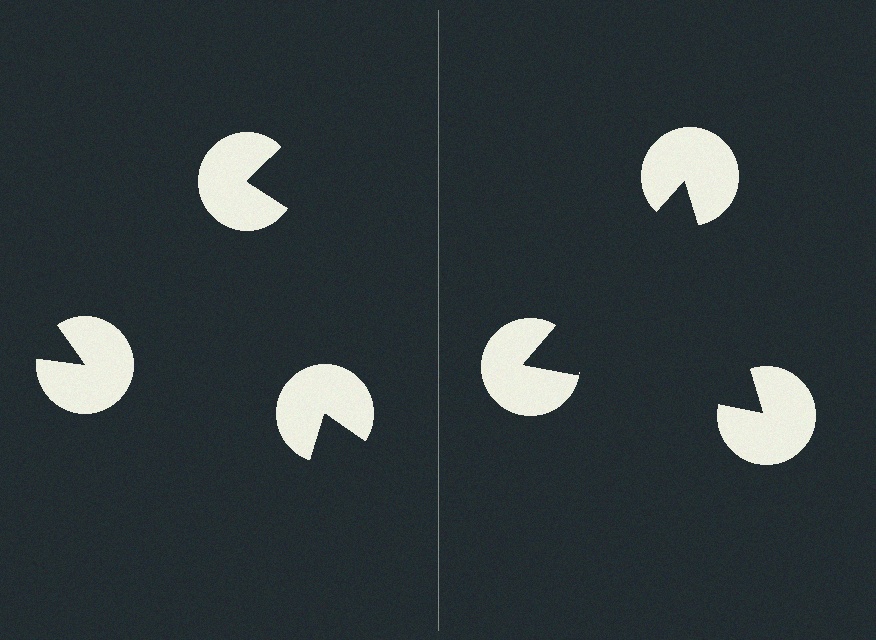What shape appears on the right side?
An illusory triangle.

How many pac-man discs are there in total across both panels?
6 — 3 on each side.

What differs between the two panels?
The pac-man discs are positioned identically on both sides; only the wedge orientations differ. On the right they align to a triangle; on the left they are misaligned.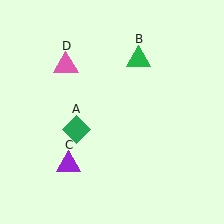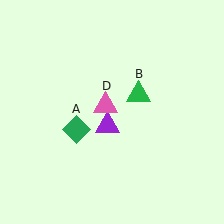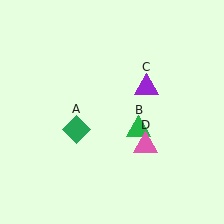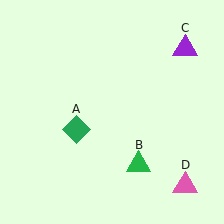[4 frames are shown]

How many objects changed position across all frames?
3 objects changed position: green triangle (object B), purple triangle (object C), pink triangle (object D).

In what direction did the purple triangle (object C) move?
The purple triangle (object C) moved up and to the right.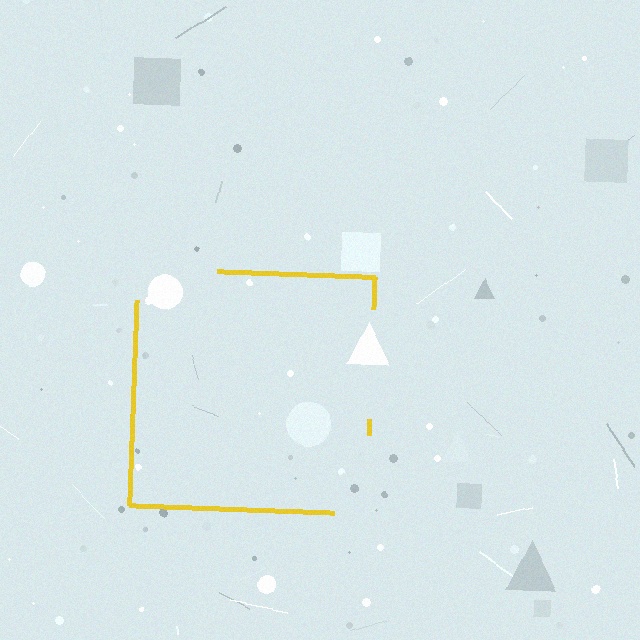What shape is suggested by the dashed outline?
The dashed outline suggests a square.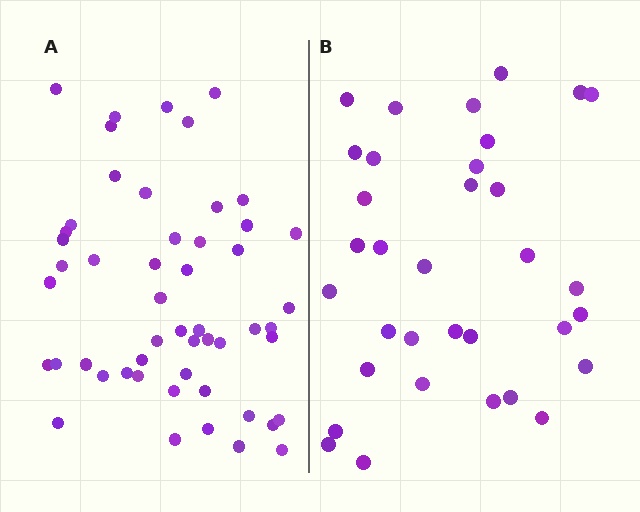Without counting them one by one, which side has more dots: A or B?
Region A (the left region) has more dots.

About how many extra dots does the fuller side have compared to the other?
Region A has approximately 20 more dots than region B.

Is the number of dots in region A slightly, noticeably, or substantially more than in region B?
Region A has substantially more. The ratio is roughly 1.5 to 1.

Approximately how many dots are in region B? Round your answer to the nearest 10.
About 30 dots. (The exact count is 34, which rounds to 30.)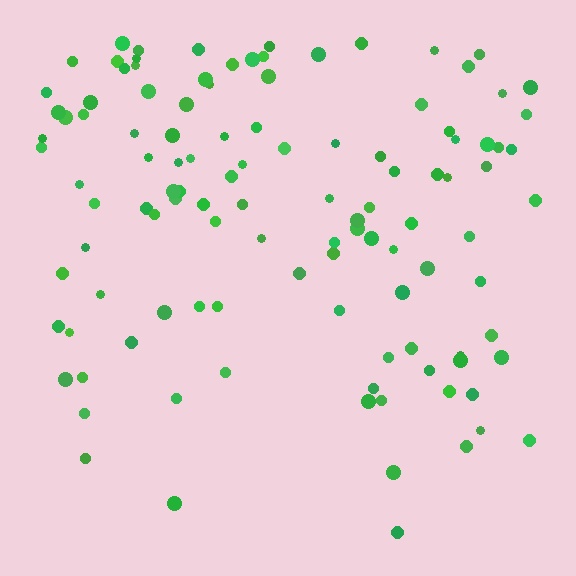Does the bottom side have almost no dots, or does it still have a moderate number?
Still a moderate number, just noticeably fewer than the top.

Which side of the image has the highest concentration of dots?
The top.